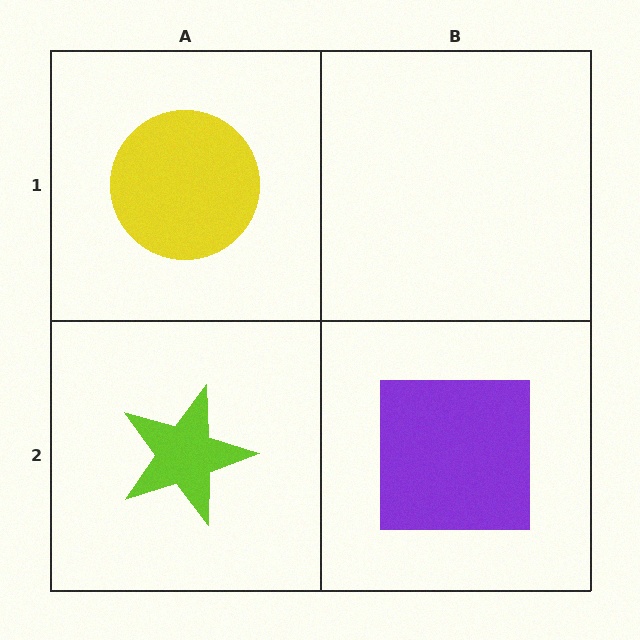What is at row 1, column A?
A yellow circle.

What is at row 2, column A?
A lime star.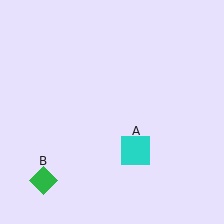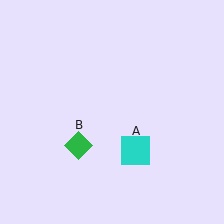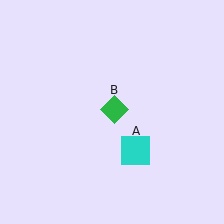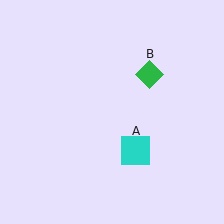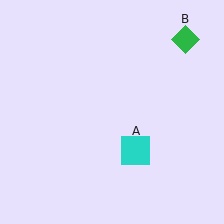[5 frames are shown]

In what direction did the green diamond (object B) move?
The green diamond (object B) moved up and to the right.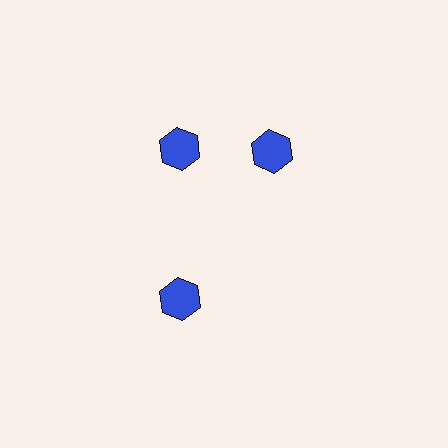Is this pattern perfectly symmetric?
No. The 3 blue hexagons are arranged in a ring, but one element near the 3 o'clock position is rotated out of alignment along the ring, breaking the 3-fold rotational symmetry.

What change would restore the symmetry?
The symmetry would be restored by rotating it back into even spacing with its neighbors so that all 3 hexagons sit at equal angles and equal distance from the center.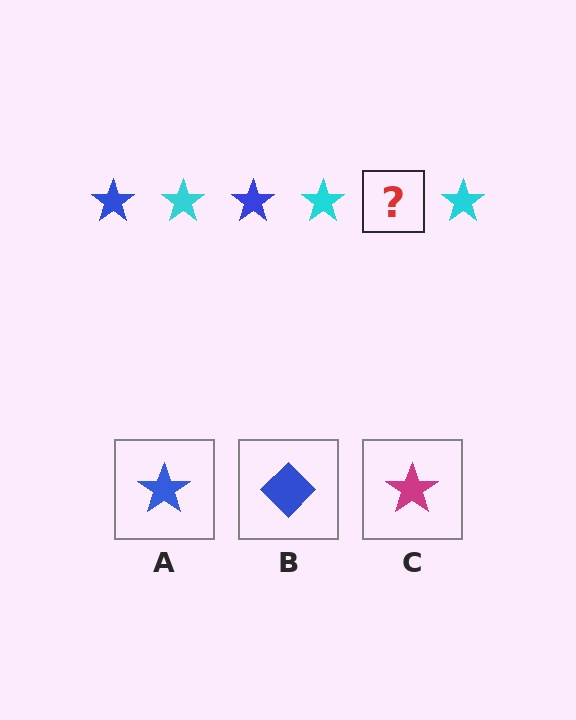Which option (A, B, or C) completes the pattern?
A.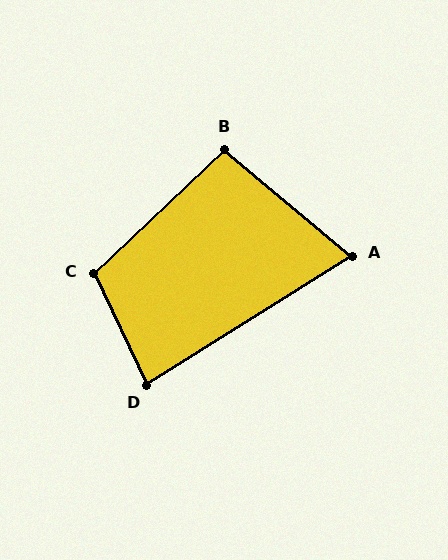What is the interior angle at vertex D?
Approximately 83 degrees (acute).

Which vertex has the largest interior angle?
C, at approximately 108 degrees.